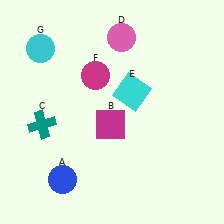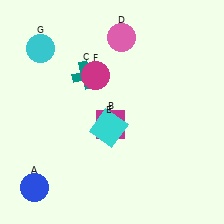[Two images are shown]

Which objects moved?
The objects that moved are: the blue circle (A), the teal cross (C), the cyan square (E).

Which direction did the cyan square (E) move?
The cyan square (E) moved down.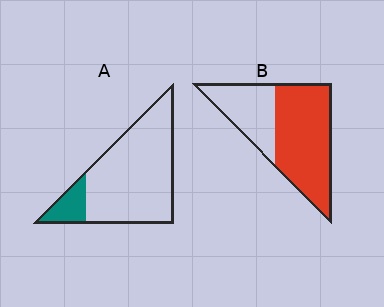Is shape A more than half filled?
No.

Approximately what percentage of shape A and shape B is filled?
A is approximately 15% and B is approximately 65%.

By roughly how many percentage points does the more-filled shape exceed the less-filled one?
By roughly 50 percentage points (B over A).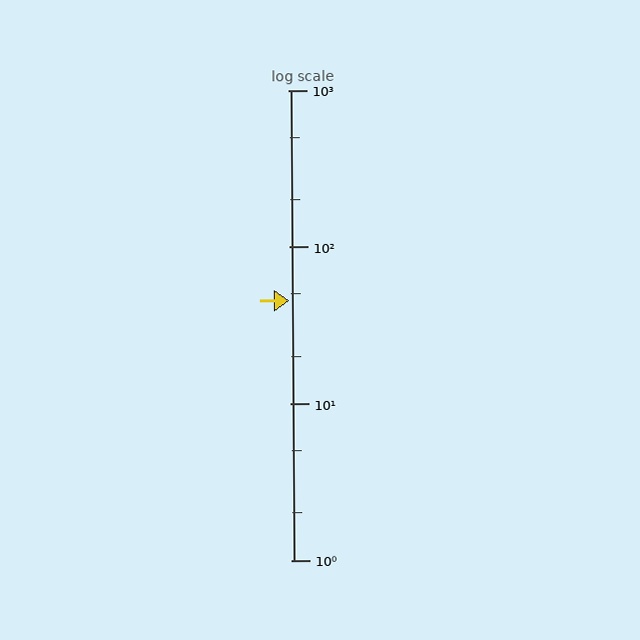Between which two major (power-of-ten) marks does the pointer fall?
The pointer is between 10 and 100.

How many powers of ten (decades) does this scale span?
The scale spans 3 decades, from 1 to 1000.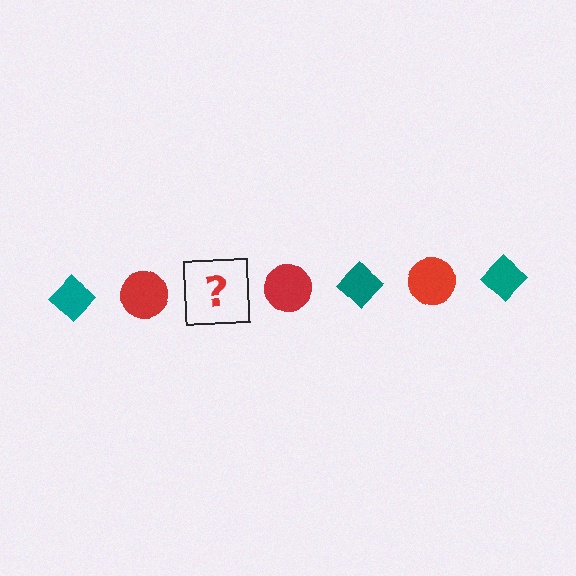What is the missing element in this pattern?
The missing element is a teal diamond.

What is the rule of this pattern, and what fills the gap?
The rule is that the pattern alternates between teal diamond and red circle. The gap should be filled with a teal diamond.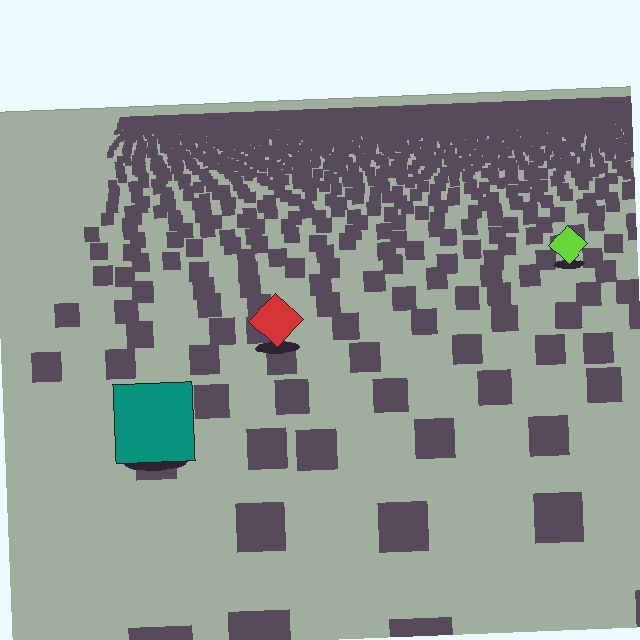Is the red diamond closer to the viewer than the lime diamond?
Yes. The red diamond is closer — you can tell from the texture gradient: the ground texture is coarser near it.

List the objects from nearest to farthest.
From nearest to farthest: the teal square, the red diamond, the lime diamond.